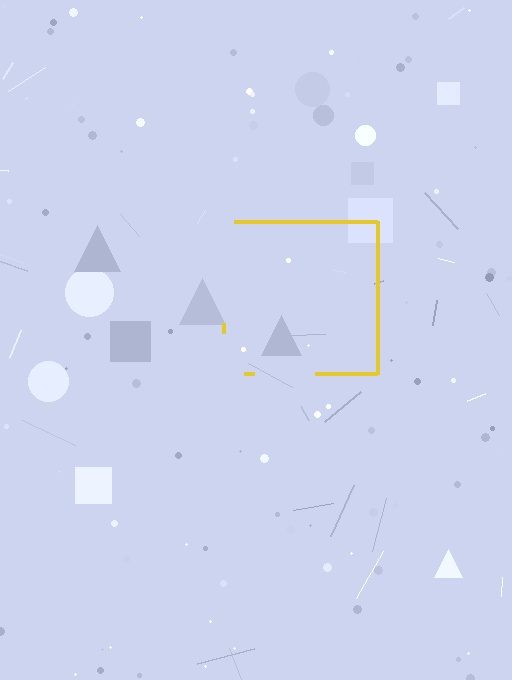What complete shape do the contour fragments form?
The contour fragments form a square.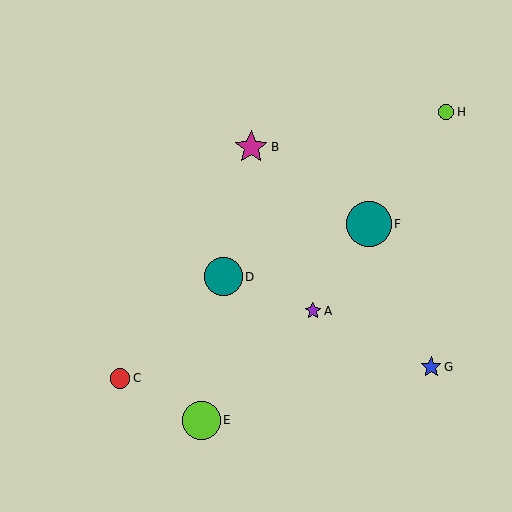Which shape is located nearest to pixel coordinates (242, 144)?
The magenta star (labeled B) at (251, 147) is nearest to that location.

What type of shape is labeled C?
Shape C is a red circle.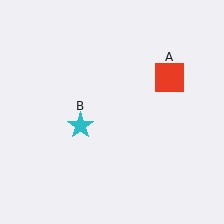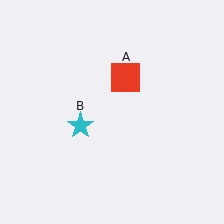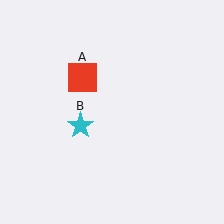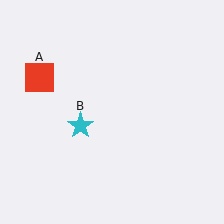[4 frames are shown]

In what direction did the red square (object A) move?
The red square (object A) moved left.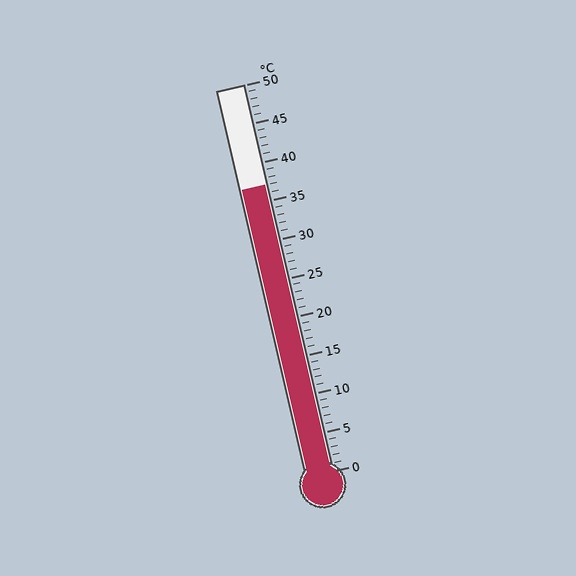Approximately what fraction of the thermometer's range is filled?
The thermometer is filled to approximately 75% of its range.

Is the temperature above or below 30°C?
The temperature is above 30°C.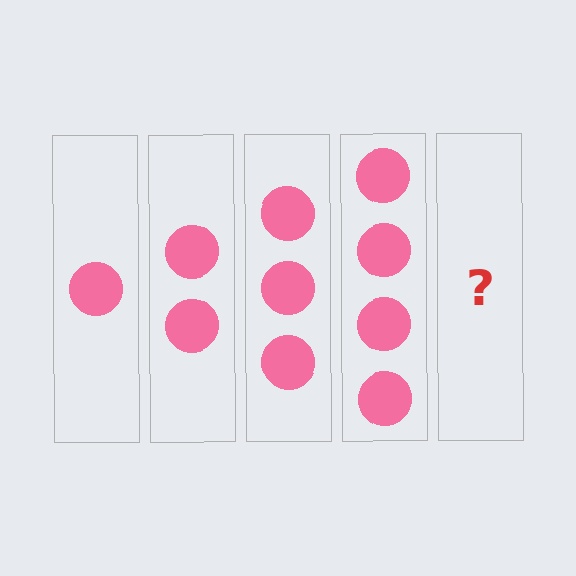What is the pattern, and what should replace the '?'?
The pattern is that each step adds one more circle. The '?' should be 5 circles.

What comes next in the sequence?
The next element should be 5 circles.